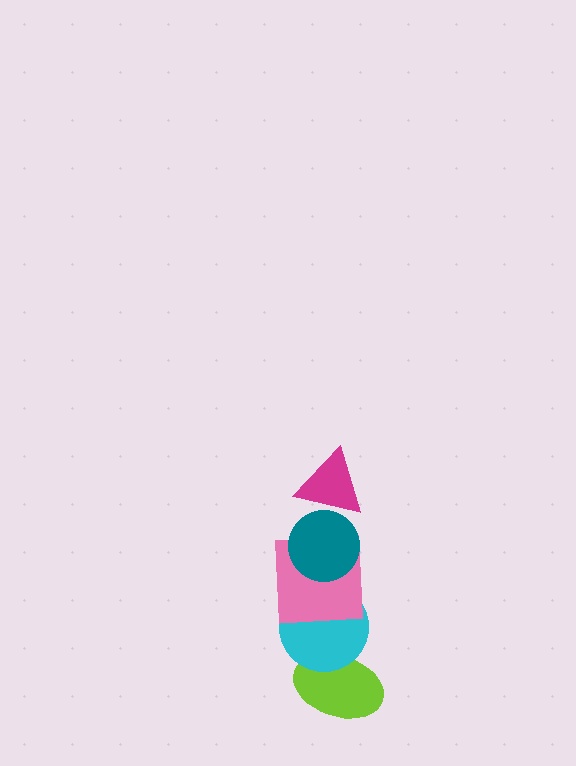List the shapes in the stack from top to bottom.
From top to bottom: the magenta triangle, the teal circle, the pink square, the cyan circle, the lime ellipse.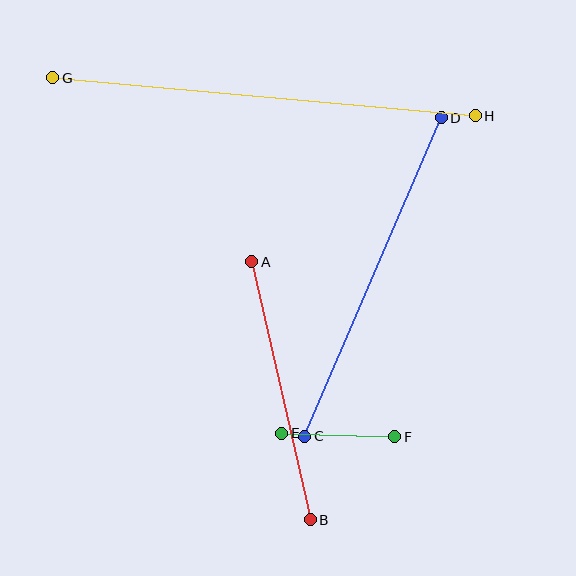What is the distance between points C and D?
The distance is approximately 346 pixels.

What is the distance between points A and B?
The distance is approximately 265 pixels.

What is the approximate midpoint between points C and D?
The midpoint is at approximately (373, 277) pixels.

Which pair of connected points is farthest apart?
Points G and H are farthest apart.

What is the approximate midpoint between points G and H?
The midpoint is at approximately (264, 97) pixels.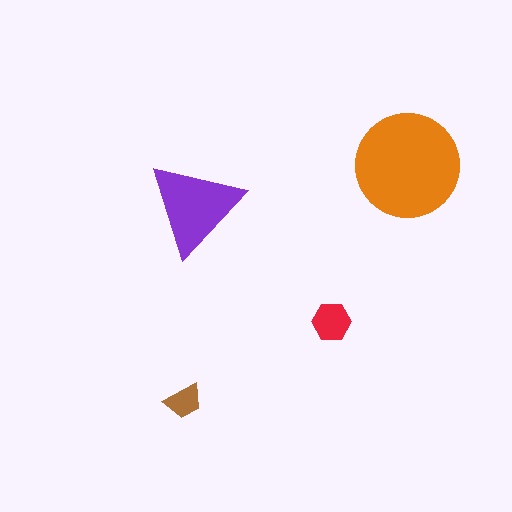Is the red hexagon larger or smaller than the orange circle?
Smaller.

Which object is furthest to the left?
The brown trapezoid is leftmost.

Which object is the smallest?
The brown trapezoid.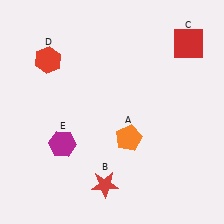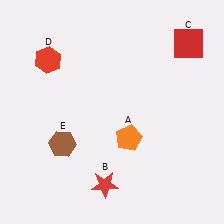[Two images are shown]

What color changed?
The hexagon (E) changed from magenta in Image 1 to brown in Image 2.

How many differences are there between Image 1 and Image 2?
There is 1 difference between the two images.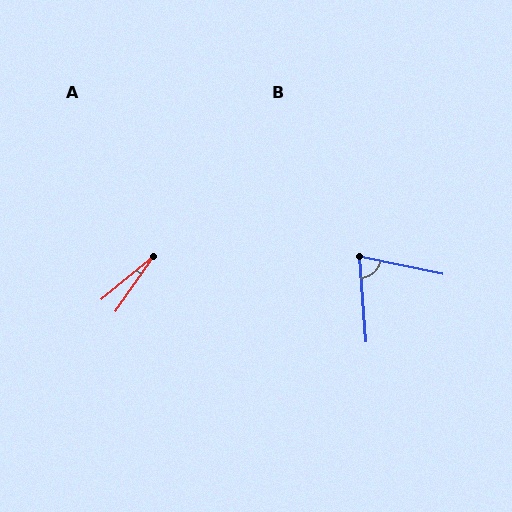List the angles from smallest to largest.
A (16°), B (74°).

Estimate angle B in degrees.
Approximately 74 degrees.